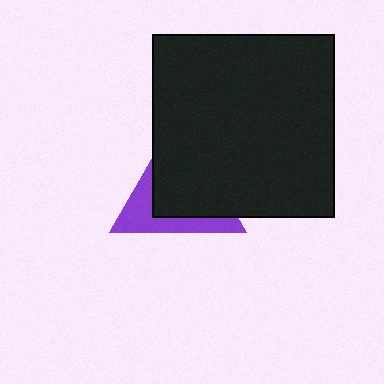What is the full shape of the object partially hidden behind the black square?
The partially hidden object is a purple triangle.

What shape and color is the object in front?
The object in front is a black square.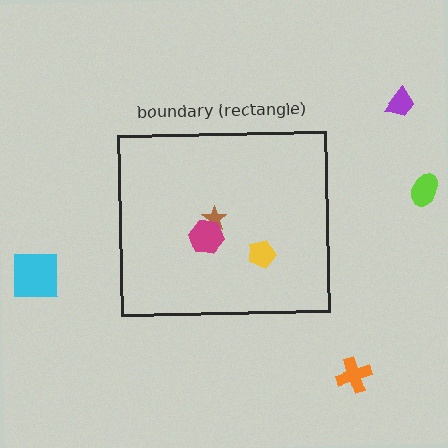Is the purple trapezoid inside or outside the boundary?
Outside.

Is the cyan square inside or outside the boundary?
Outside.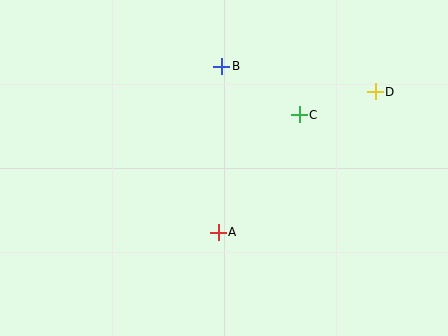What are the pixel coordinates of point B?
Point B is at (222, 66).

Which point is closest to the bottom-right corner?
Point A is closest to the bottom-right corner.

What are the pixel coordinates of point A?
Point A is at (218, 232).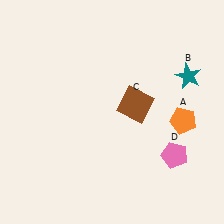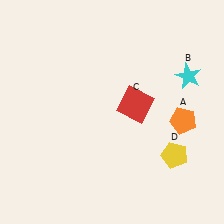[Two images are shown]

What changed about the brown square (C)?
In Image 1, C is brown. In Image 2, it changed to red.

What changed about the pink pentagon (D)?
In Image 1, D is pink. In Image 2, it changed to yellow.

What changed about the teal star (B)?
In Image 1, B is teal. In Image 2, it changed to cyan.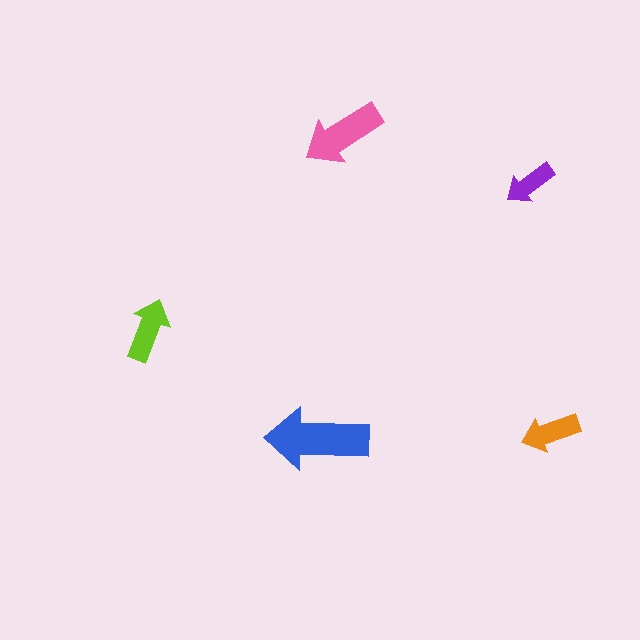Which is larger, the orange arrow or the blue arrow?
The blue one.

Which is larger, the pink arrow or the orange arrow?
The pink one.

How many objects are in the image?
There are 5 objects in the image.